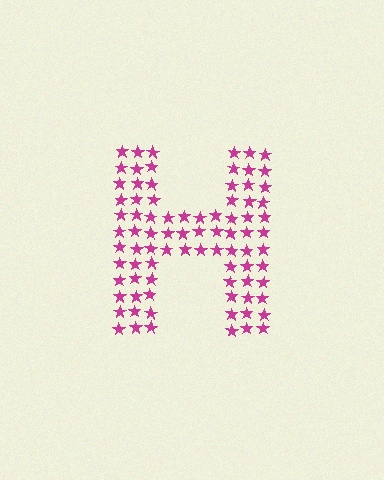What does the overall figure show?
The overall figure shows the letter H.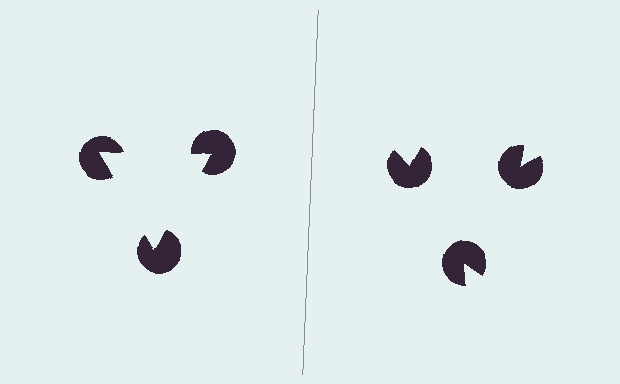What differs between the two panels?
The pac-man discs are positioned identically on both sides; only the wedge orientations differ. On the left they align to a triangle; on the right they are misaligned.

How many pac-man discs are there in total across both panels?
6 — 3 on each side.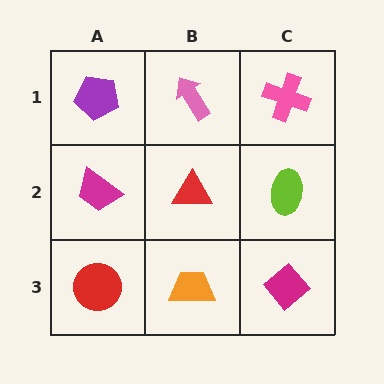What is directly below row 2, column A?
A red circle.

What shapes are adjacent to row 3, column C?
A lime ellipse (row 2, column C), an orange trapezoid (row 3, column B).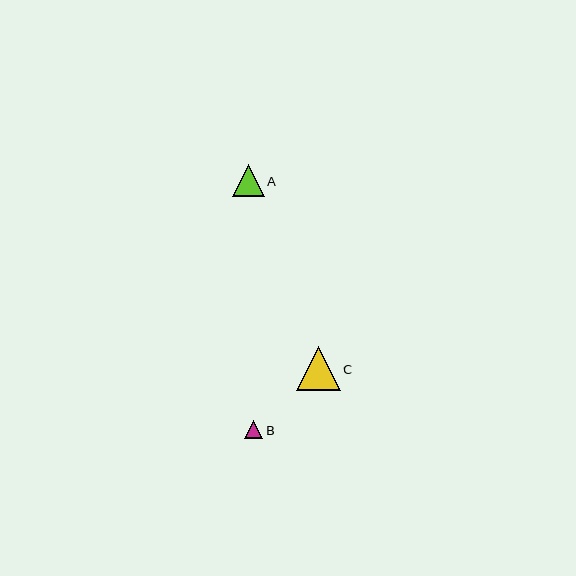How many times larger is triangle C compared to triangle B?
Triangle C is approximately 2.4 times the size of triangle B.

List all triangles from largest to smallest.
From largest to smallest: C, A, B.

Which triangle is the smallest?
Triangle B is the smallest with a size of approximately 18 pixels.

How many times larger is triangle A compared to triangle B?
Triangle A is approximately 1.7 times the size of triangle B.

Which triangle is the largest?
Triangle C is the largest with a size of approximately 44 pixels.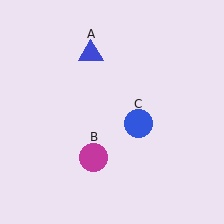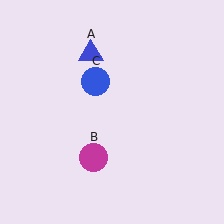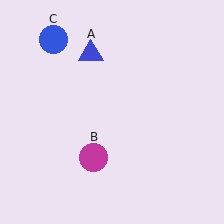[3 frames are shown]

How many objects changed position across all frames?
1 object changed position: blue circle (object C).